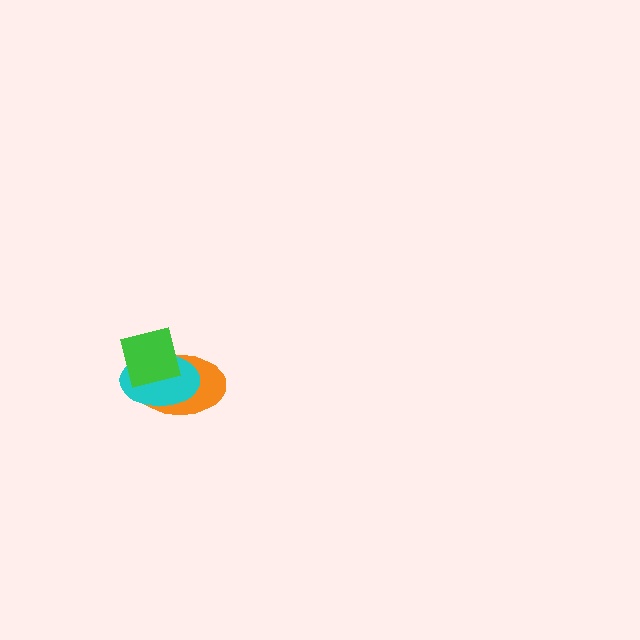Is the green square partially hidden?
No, no other shape covers it.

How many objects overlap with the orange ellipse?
2 objects overlap with the orange ellipse.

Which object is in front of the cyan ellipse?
The green square is in front of the cyan ellipse.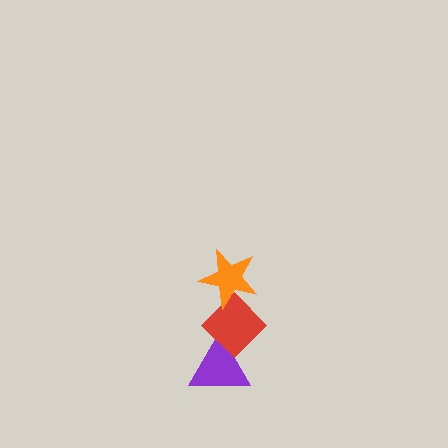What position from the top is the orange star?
The orange star is 1st from the top.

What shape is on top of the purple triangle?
The red diamond is on top of the purple triangle.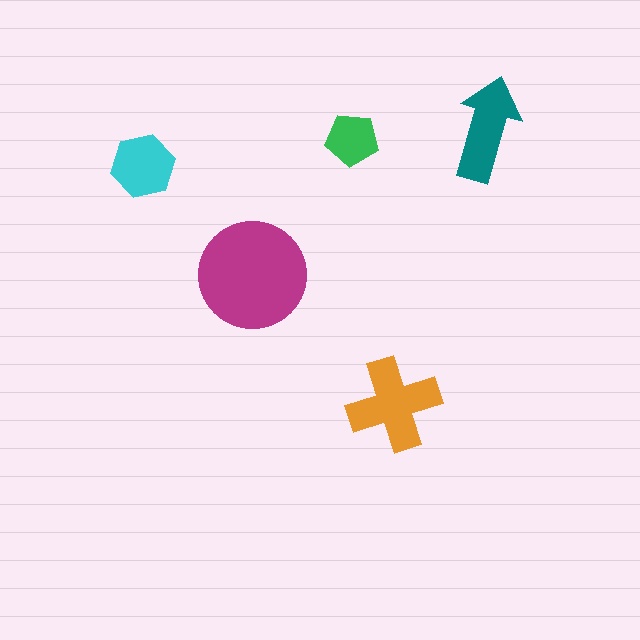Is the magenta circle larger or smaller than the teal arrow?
Larger.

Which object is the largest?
The magenta circle.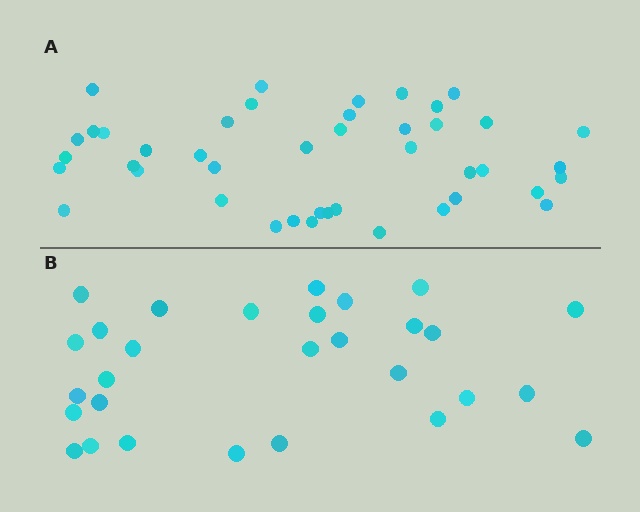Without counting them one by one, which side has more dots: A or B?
Region A (the top region) has more dots.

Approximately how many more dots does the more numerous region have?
Region A has approximately 15 more dots than region B.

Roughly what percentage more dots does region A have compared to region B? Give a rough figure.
About 50% more.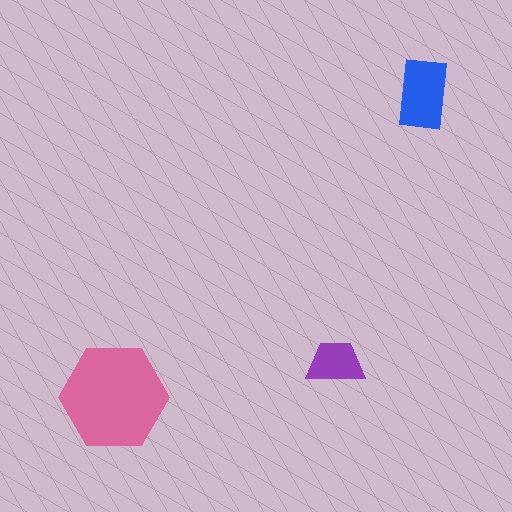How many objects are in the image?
There are 3 objects in the image.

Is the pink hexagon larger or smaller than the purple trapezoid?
Larger.